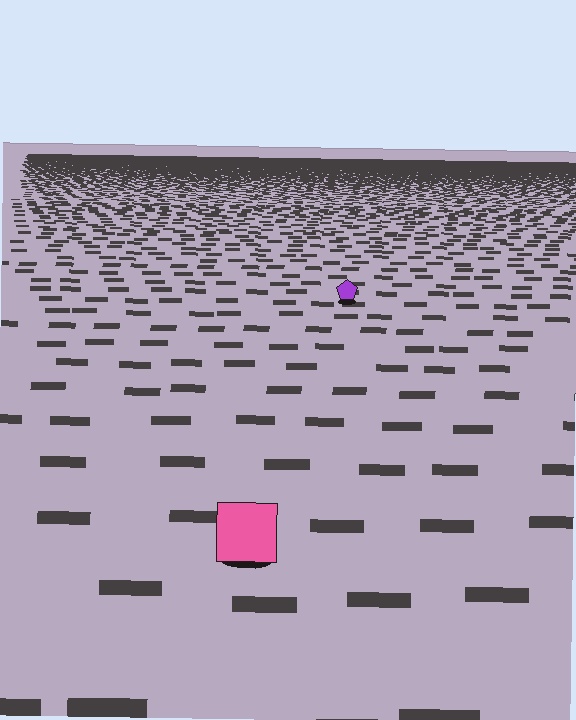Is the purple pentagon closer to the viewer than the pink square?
No. The pink square is closer — you can tell from the texture gradient: the ground texture is coarser near it.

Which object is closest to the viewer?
The pink square is closest. The texture marks near it are larger and more spread out.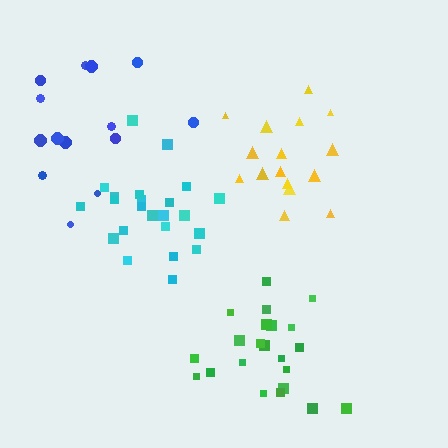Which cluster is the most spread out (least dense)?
Blue.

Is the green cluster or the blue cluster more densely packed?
Green.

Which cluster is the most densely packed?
Cyan.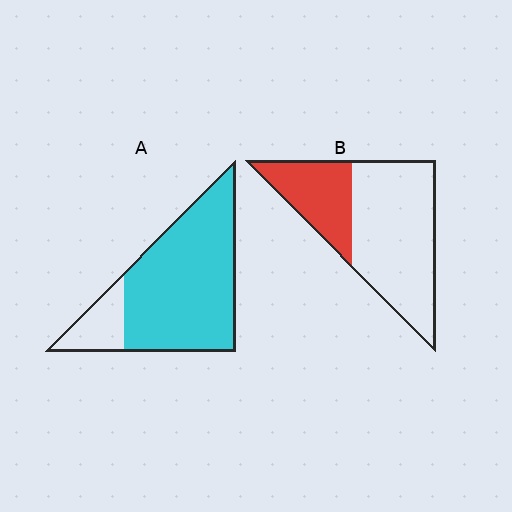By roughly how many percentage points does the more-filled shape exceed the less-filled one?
By roughly 50 percentage points (A over B).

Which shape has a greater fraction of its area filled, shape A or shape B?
Shape A.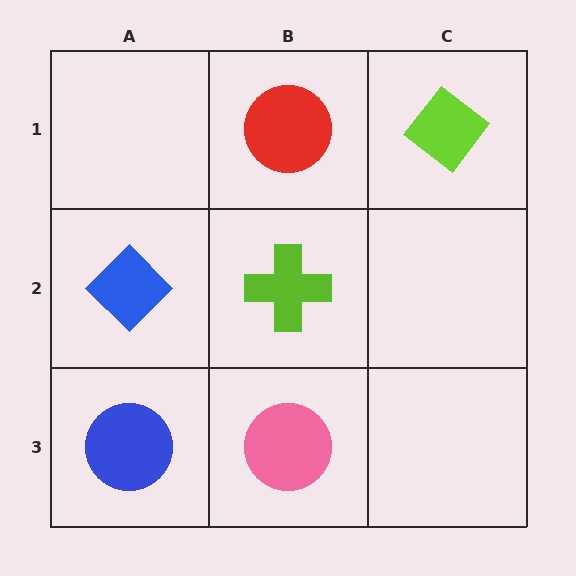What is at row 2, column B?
A lime cross.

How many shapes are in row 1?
2 shapes.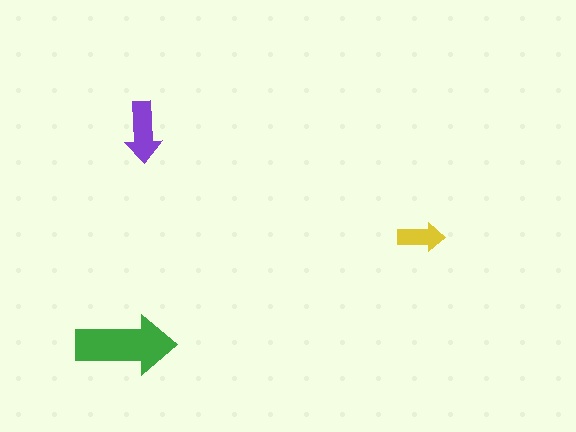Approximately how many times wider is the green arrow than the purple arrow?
About 1.5 times wider.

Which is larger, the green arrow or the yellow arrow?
The green one.